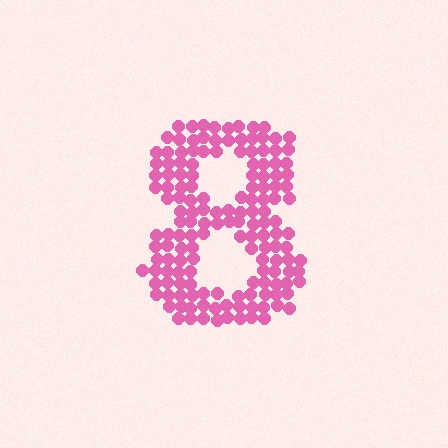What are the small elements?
The small elements are circles.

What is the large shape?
The large shape is the digit 8.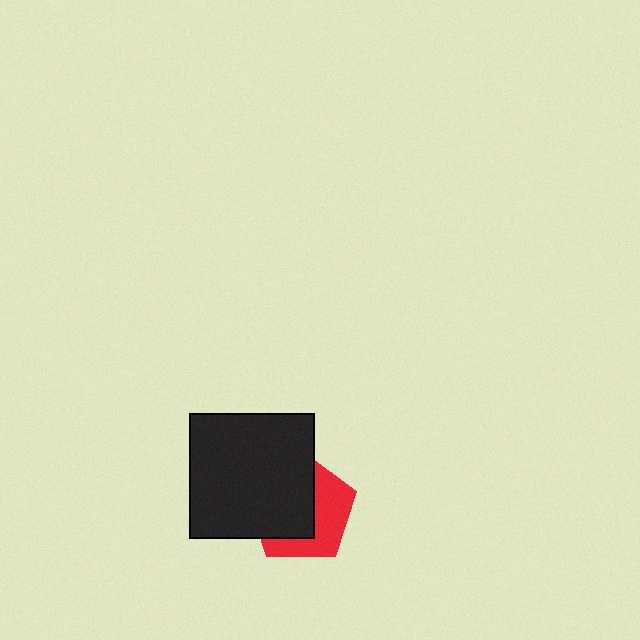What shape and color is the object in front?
The object in front is a black square.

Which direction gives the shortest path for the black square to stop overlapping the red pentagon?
Moving left gives the shortest separation.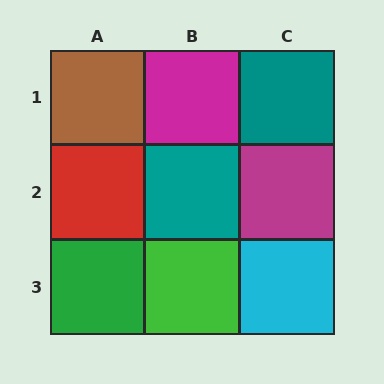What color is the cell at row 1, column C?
Teal.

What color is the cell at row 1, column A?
Brown.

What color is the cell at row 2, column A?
Red.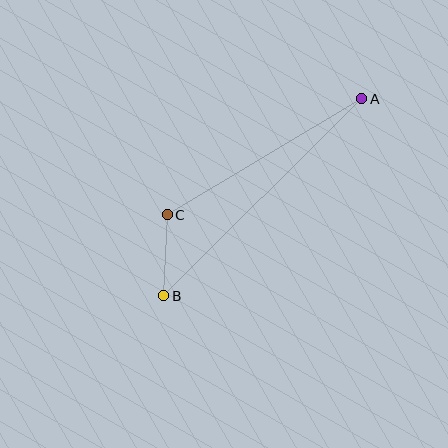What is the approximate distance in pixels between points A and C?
The distance between A and C is approximately 226 pixels.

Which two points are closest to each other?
Points B and C are closest to each other.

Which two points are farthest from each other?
Points A and B are farthest from each other.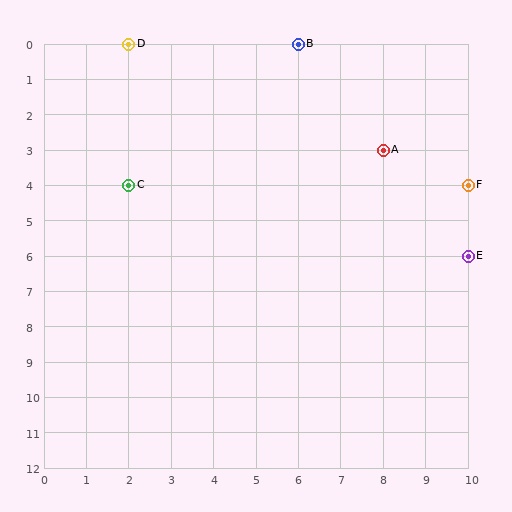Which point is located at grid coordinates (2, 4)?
Point C is at (2, 4).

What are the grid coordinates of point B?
Point B is at grid coordinates (6, 0).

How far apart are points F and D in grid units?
Points F and D are 8 columns and 4 rows apart (about 8.9 grid units diagonally).